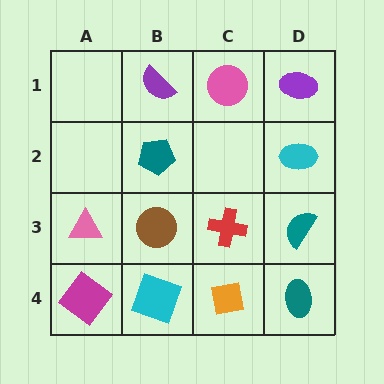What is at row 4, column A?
A magenta diamond.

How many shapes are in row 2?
2 shapes.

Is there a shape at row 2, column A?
No, that cell is empty.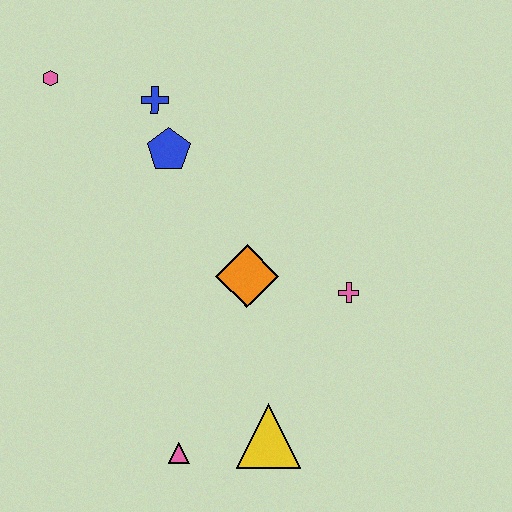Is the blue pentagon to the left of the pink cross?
Yes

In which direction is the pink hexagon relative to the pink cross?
The pink hexagon is to the left of the pink cross.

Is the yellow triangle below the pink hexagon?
Yes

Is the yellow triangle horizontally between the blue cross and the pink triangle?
No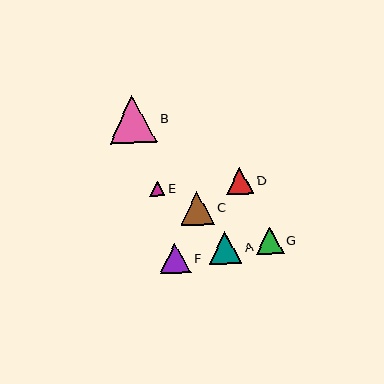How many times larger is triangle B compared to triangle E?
Triangle B is approximately 3.1 times the size of triangle E.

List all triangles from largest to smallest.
From largest to smallest: B, C, A, F, G, D, E.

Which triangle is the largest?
Triangle B is the largest with a size of approximately 47 pixels.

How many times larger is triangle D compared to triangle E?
Triangle D is approximately 1.8 times the size of triangle E.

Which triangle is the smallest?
Triangle E is the smallest with a size of approximately 15 pixels.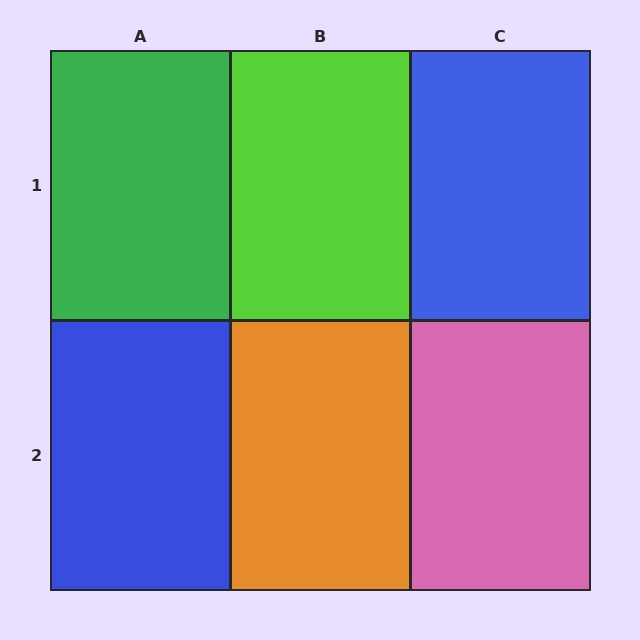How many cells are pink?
1 cell is pink.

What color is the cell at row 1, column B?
Lime.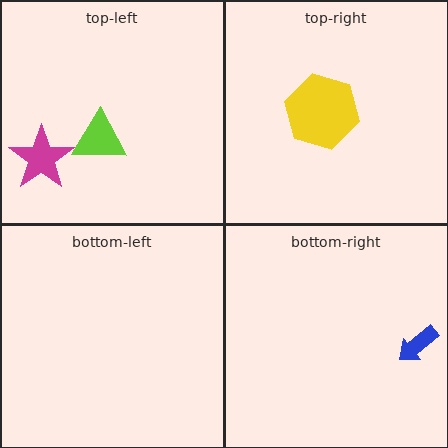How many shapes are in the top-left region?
2.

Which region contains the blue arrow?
The bottom-right region.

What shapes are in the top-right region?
The yellow hexagon.